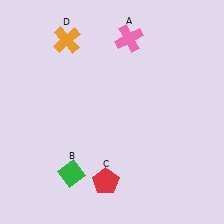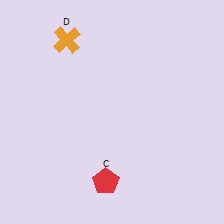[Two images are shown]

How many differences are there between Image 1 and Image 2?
There are 2 differences between the two images.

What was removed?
The pink cross (A), the green diamond (B) were removed in Image 2.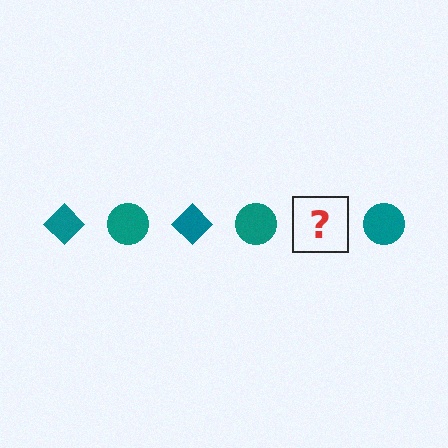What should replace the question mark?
The question mark should be replaced with a teal diamond.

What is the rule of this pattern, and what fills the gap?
The rule is that the pattern cycles through diamond, circle shapes in teal. The gap should be filled with a teal diamond.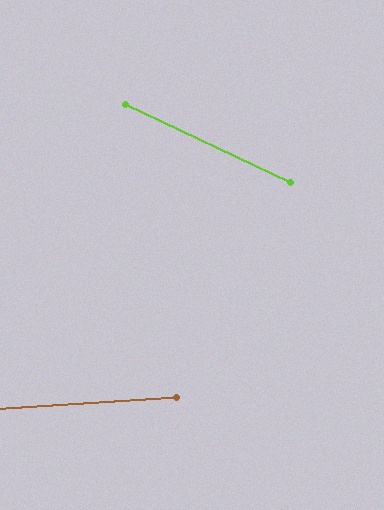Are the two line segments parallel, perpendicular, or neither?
Neither parallel nor perpendicular — they differ by about 29°.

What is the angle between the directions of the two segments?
Approximately 29 degrees.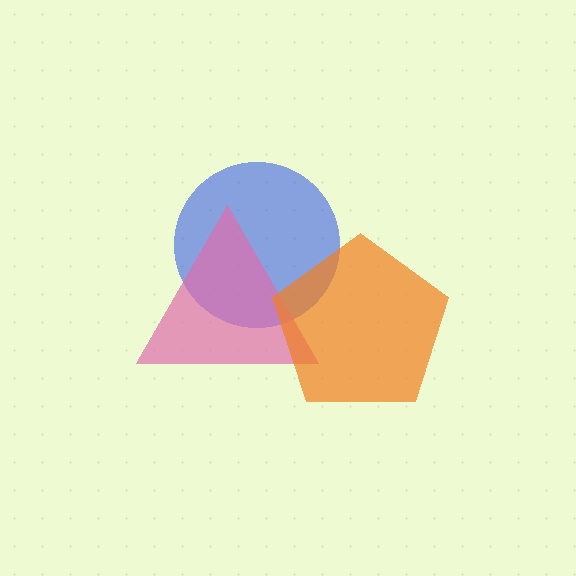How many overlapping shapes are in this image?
There are 3 overlapping shapes in the image.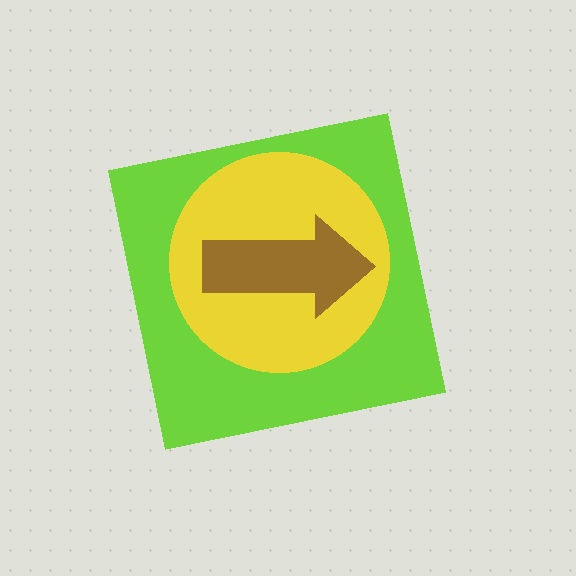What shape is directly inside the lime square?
The yellow circle.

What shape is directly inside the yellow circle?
The brown arrow.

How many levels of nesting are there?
3.